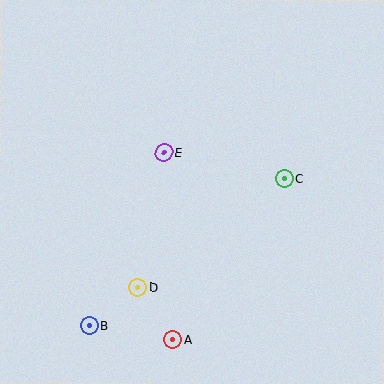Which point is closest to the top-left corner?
Point E is closest to the top-left corner.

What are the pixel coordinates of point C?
Point C is at (285, 179).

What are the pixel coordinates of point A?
Point A is at (173, 339).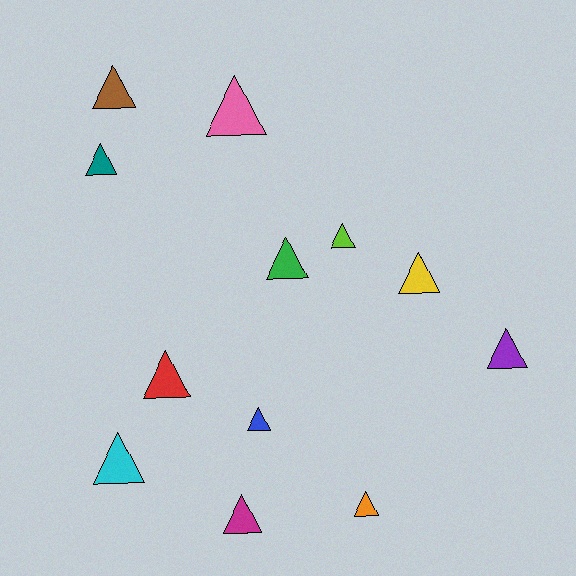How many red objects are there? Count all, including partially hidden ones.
There is 1 red object.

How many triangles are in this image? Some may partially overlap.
There are 12 triangles.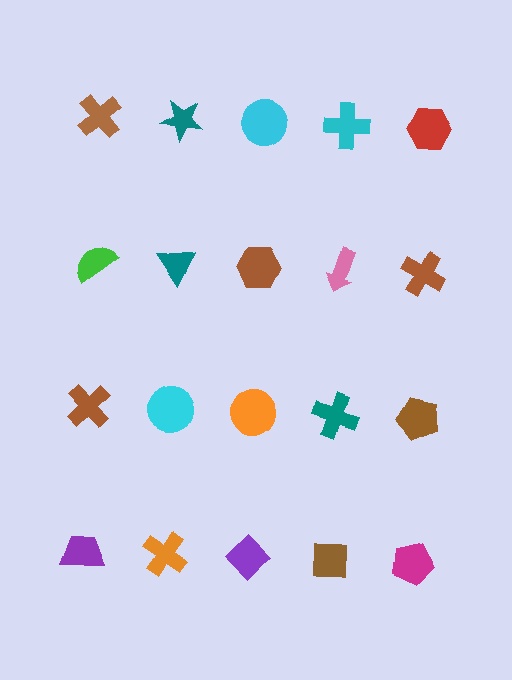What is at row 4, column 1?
A purple trapezoid.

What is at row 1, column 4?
A cyan cross.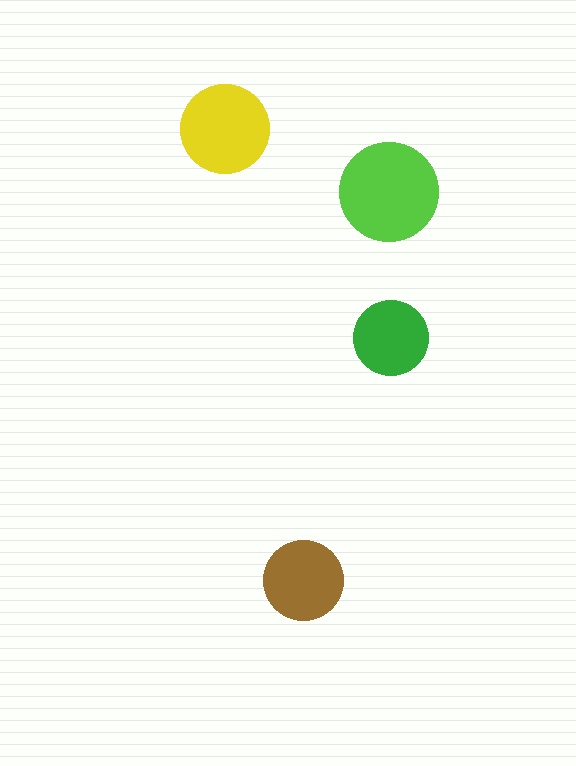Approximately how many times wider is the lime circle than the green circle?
About 1.5 times wider.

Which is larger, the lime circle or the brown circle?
The lime one.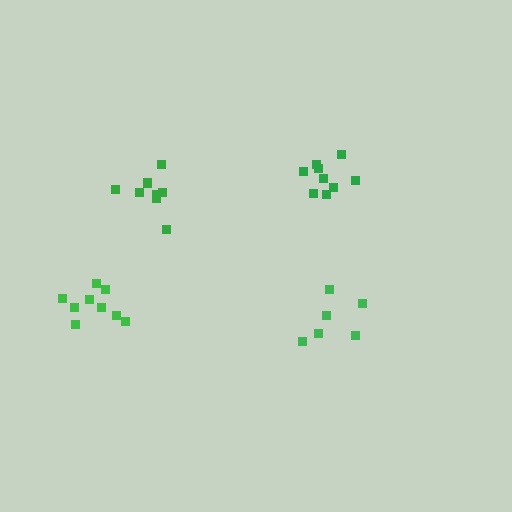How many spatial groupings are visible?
There are 4 spatial groupings.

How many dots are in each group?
Group 1: 9 dots, Group 2: 9 dots, Group 3: 9 dots, Group 4: 6 dots (33 total).